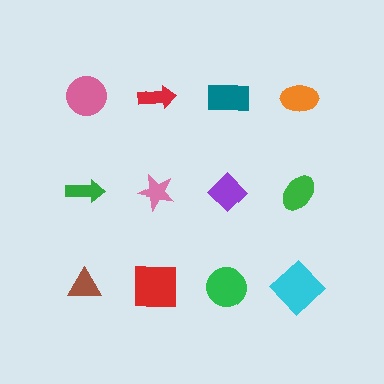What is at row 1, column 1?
A pink circle.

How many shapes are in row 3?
4 shapes.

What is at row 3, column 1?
A brown triangle.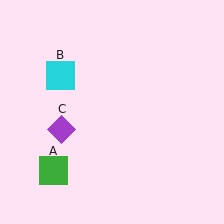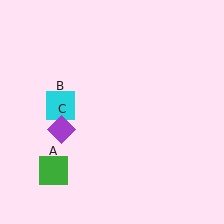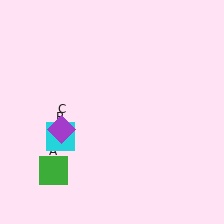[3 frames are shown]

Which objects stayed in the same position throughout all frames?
Green square (object A) and purple diamond (object C) remained stationary.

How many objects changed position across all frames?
1 object changed position: cyan square (object B).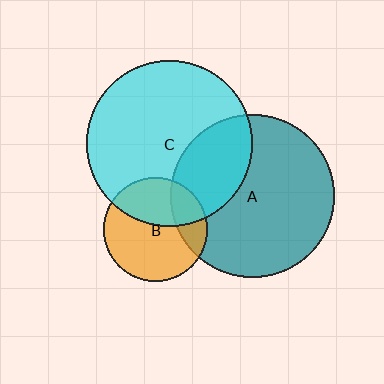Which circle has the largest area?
Circle C (cyan).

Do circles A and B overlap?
Yes.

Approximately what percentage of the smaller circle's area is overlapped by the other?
Approximately 20%.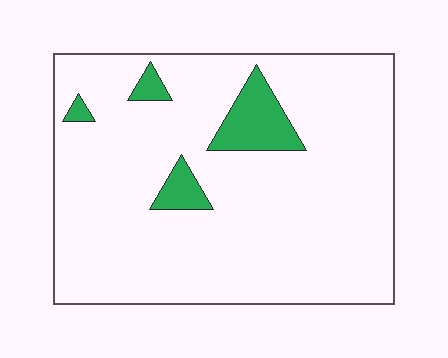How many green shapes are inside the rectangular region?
4.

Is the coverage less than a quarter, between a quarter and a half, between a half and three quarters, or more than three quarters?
Less than a quarter.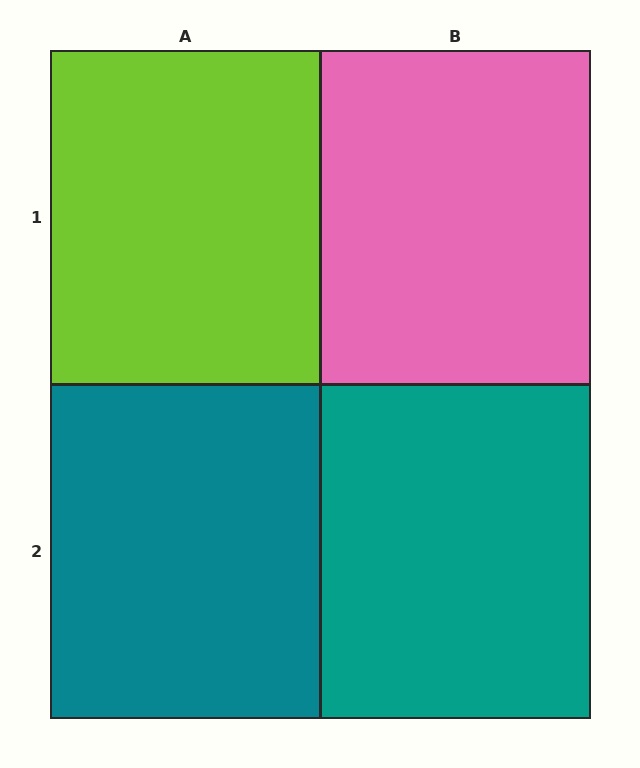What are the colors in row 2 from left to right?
Teal, teal.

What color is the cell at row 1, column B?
Pink.